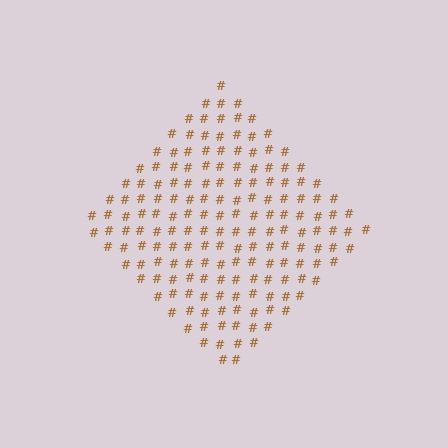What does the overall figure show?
The overall figure shows a diamond.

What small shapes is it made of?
It is made of small hash symbols.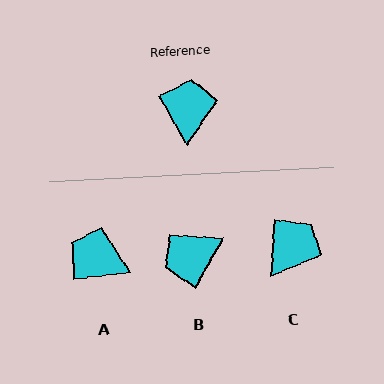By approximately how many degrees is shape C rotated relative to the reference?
Approximately 33 degrees clockwise.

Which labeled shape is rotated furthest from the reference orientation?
B, about 120 degrees away.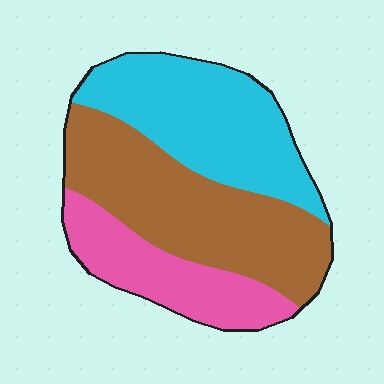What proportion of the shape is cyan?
Cyan takes up about three eighths (3/8) of the shape.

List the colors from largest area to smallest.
From largest to smallest: brown, cyan, pink.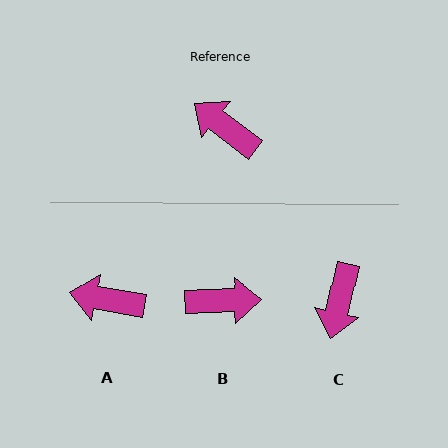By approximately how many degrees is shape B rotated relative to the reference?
Approximately 140 degrees clockwise.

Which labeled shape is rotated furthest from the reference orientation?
B, about 140 degrees away.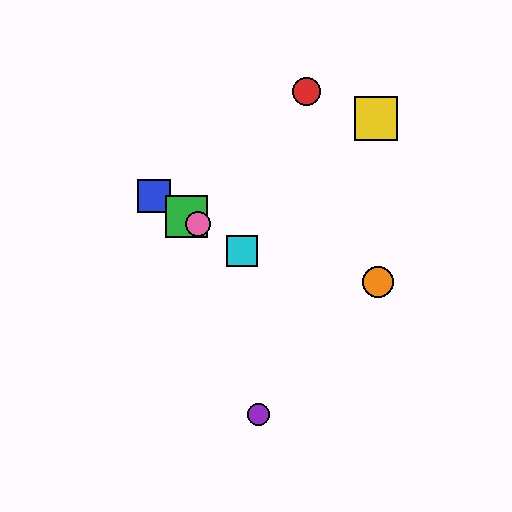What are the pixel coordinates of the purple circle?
The purple circle is at (259, 415).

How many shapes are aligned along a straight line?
4 shapes (the blue square, the green square, the cyan square, the pink circle) are aligned along a straight line.